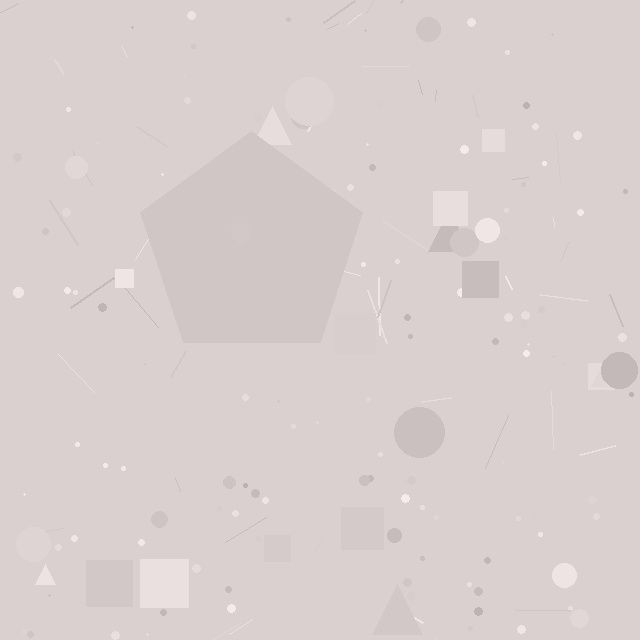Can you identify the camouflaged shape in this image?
The camouflaged shape is a pentagon.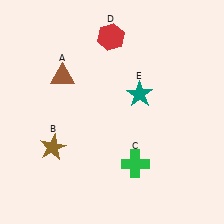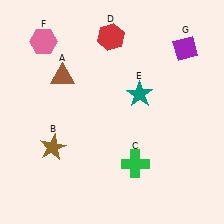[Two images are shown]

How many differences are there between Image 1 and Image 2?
There are 2 differences between the two images.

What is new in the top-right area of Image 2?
A purple diamond (G) was added in the top-right area of Image 2.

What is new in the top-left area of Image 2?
A pink hexagon (F) was added in the top-left area of Image 2.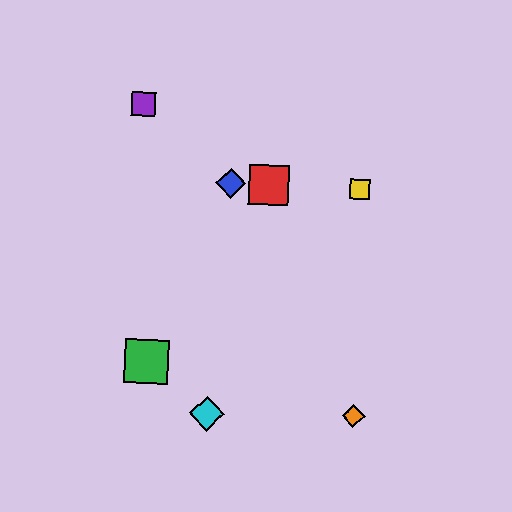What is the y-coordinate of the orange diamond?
The orange diamond is at y≈416.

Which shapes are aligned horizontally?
The red square, the blue diamond, the yellow square are aligned horizontally.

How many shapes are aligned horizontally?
3 shapes (the red square, the blue diamond, the yellow square) are aligned horizontally.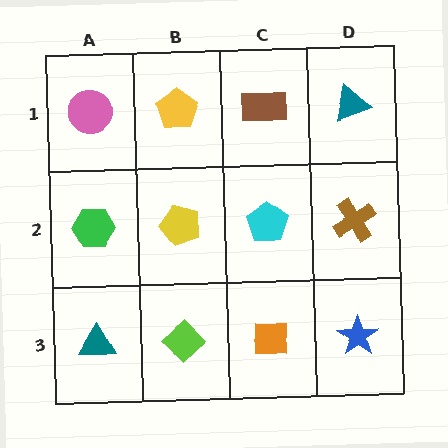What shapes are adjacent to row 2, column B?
A yellow pentagon (row 1, column B), a lime diamond (row 3, column B), a green hexagon (row 2, column A), a cyan pentagon (row 2, column C).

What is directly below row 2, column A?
A teal triangle.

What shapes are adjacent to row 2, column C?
A brown rectangle (row 1, column C), an orange square (row 3, column C), a yellow pentagon (row 2, column B), a brown cross (row 2, column D).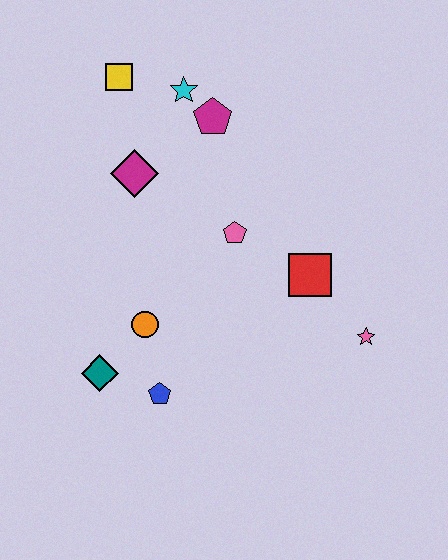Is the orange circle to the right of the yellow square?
Yes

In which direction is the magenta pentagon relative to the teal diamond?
The magenta pentagon is above the teal diamond.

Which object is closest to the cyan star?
The magenta pentagon is closest to the cyan star.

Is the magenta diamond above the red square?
Yes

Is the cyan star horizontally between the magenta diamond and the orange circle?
No